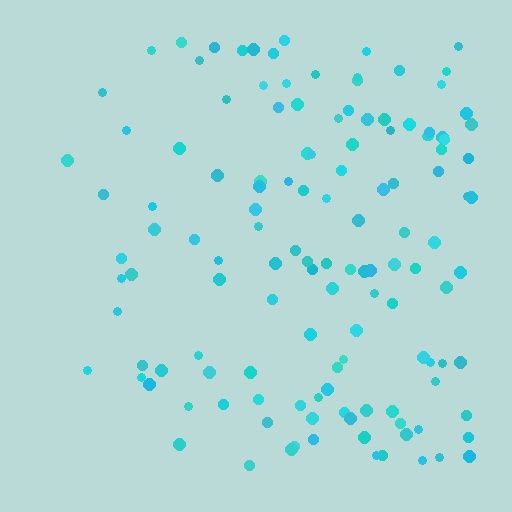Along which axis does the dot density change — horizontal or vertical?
Horizontal.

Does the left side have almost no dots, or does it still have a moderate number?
Still a moderate number, just noticeably fewer than the right.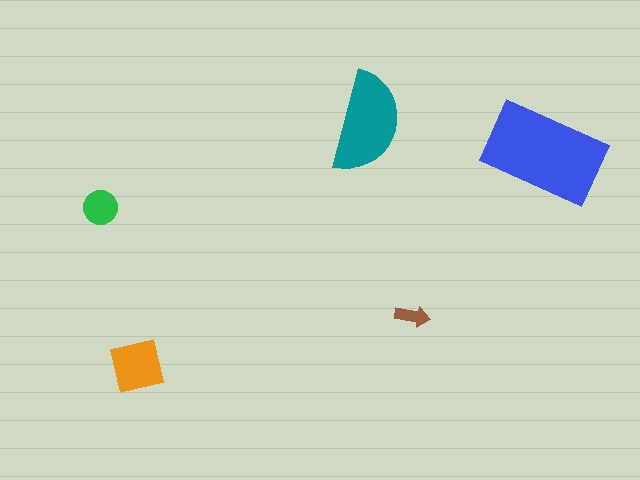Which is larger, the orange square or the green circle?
The orange square.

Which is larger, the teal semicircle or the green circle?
The teal semicircle.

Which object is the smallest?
The brown arrow.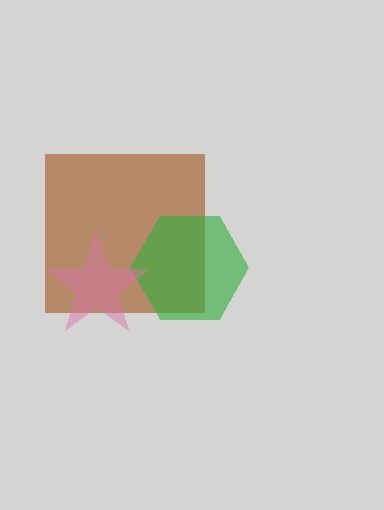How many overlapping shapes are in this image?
There are 3 overlapping shapes in the image.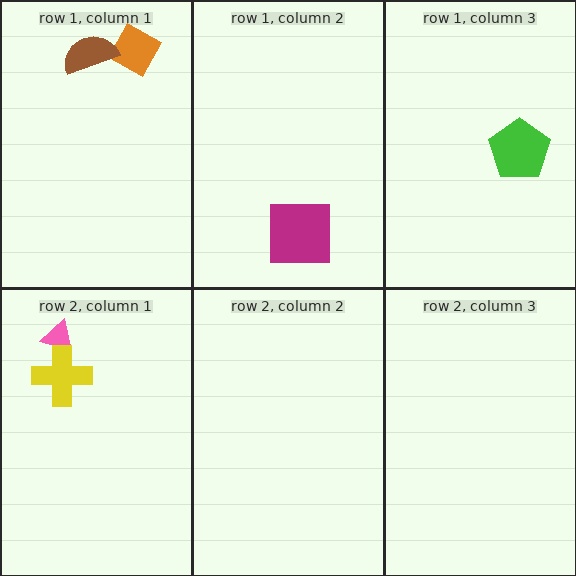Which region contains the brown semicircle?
The row 1, column 1 region.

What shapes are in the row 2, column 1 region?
The pink triangle, the yellow cross.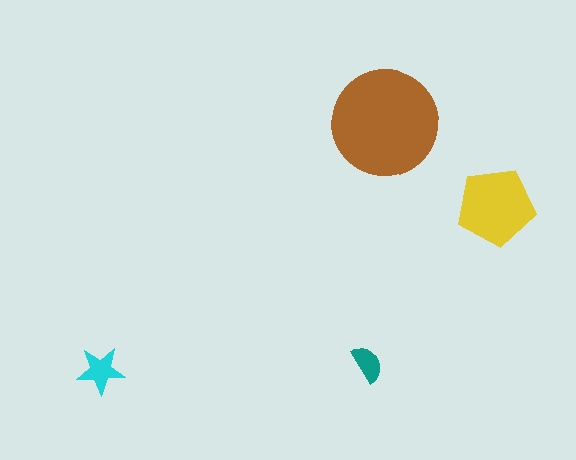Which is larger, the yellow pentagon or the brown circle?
The brown circle.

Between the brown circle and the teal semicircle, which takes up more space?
The brown circle.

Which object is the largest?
The brown circle.